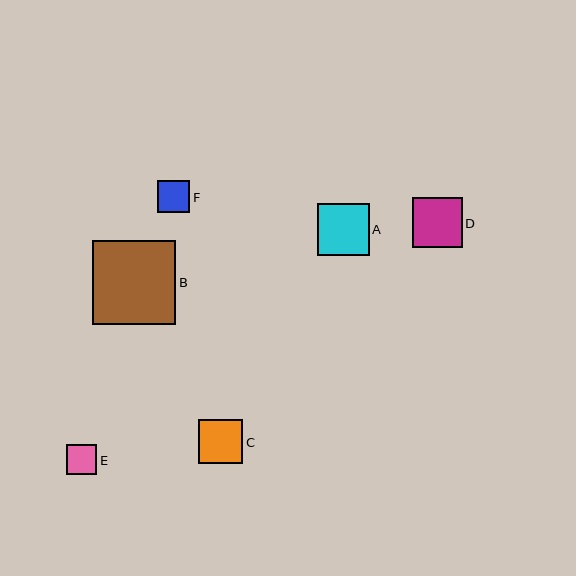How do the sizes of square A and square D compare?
Square A and square D are approximately the same size.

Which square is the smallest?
Square E is the smallest with a size of approximately 31 pixels.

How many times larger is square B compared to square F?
Square B is approximately 2.6 times the size of square F.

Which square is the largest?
Square B is the largest with a size of approximately 84 pixels.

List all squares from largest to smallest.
From largest to smallest: B, A, D, C, F, E.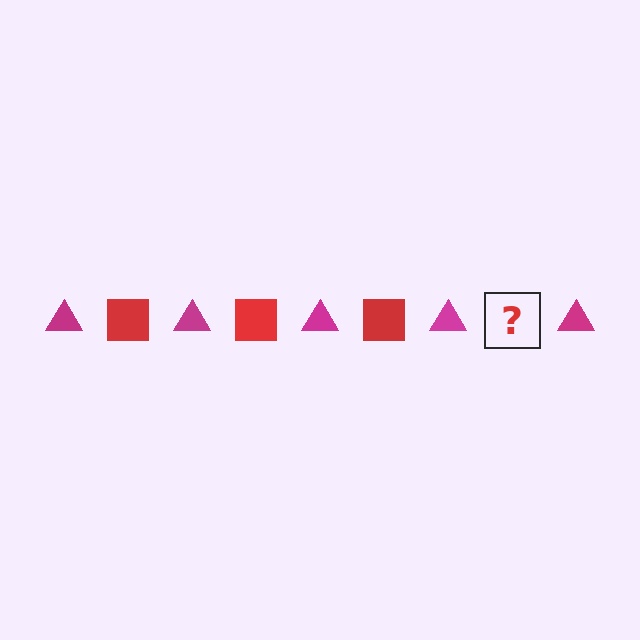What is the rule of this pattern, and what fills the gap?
The rule is that the pattern alternates between magenta triangle and red square. The gap should be filled with a red square.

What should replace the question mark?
The question mark should be replaced with a red square.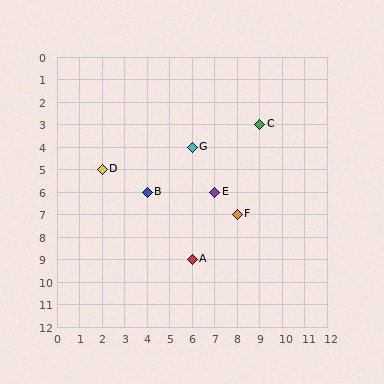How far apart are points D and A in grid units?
Points D and A are 4 columns and 4 rows apart (about 5.7 grid units diagonally).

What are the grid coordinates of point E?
Point E is at grid coordinates (7, 6).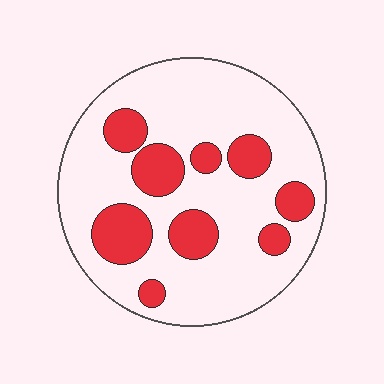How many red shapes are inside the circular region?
9.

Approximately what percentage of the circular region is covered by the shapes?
Approximately 25%.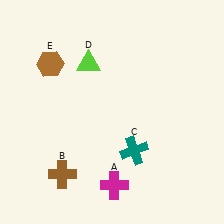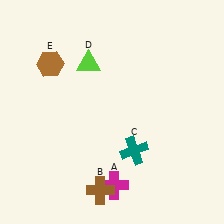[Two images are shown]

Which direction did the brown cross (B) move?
The brown cross (B) moved right.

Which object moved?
The brown cross (B) moved right.